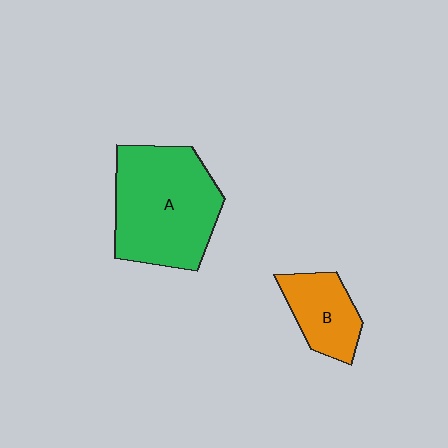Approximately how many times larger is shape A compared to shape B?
Approximately 2.2 times.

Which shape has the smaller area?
Shape B (orange).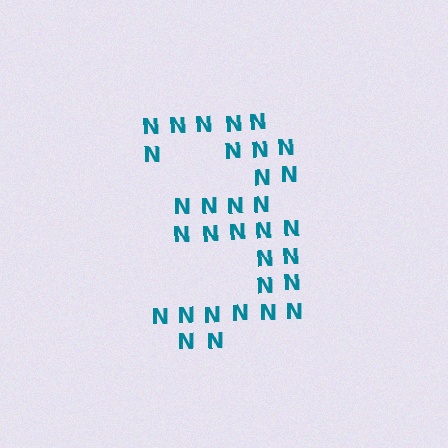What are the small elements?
The small elements are letter N's.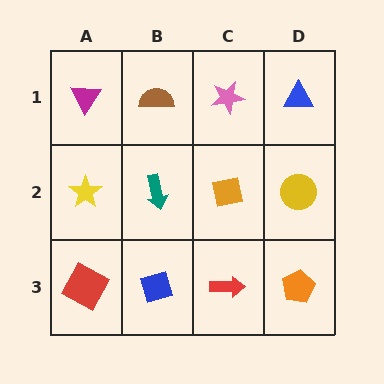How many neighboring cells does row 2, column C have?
4.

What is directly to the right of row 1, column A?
A brown semicircle.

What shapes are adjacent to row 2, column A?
A magenta triangle (row 1, column A), a red square (row 3, column A), a teal arrow (row 2, column B).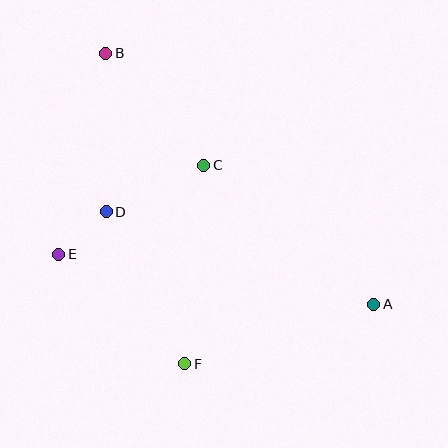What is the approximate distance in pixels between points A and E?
The distance between A and E is approximately 319 pixels.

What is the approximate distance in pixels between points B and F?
The distance between B and F is approximately 320 pixels.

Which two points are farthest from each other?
Points A and B are farthest from each other.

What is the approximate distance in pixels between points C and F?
The distance between C and F is approximately 199 pixels.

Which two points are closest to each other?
Points D and E are closest to each other.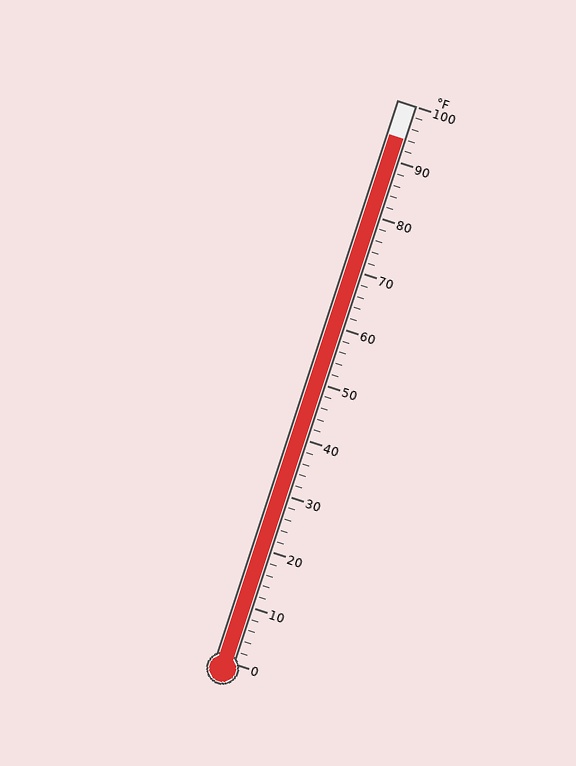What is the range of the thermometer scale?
The thermometer scale ranges from 0°F to 100°F.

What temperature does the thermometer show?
The thermometer shows approximately 94°F.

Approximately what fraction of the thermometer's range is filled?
The thermometer is filled to approximately 95% of its range.